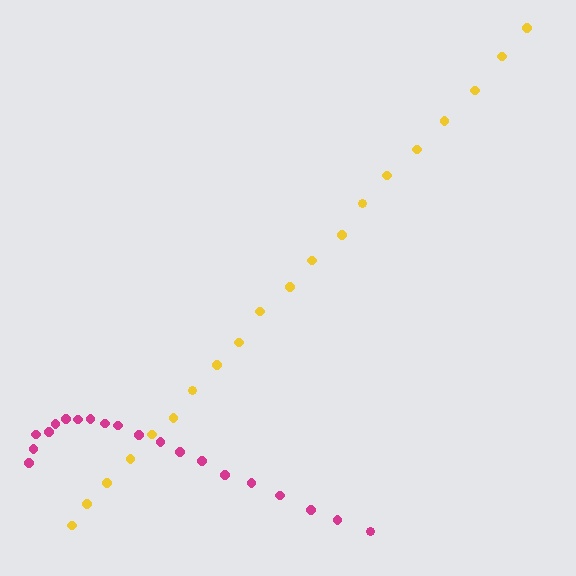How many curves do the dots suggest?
There are 2 distinct paths.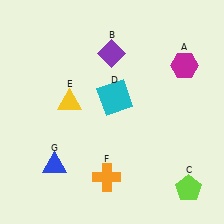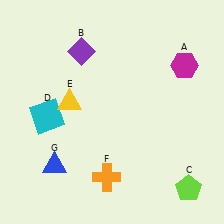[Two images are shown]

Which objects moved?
The objects that moved are: the purple diamond (B), the cyan square (D).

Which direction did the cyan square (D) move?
The cyan square (D) moved left.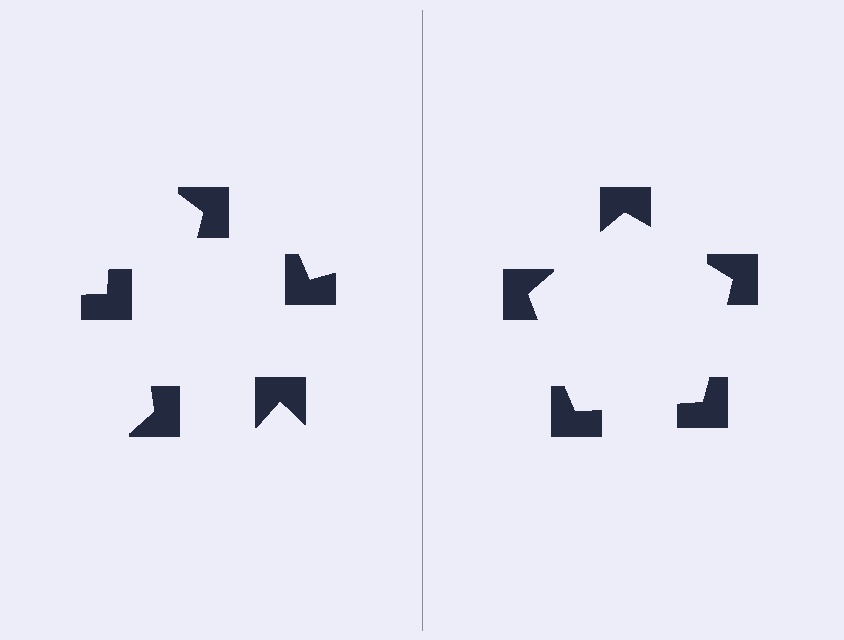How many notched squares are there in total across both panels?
10 — 5 on each side.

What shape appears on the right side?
An illusory pentagon.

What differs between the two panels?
The notched squares are positioned identically on both sides; only the wedge orientations differ. On the right they align to a pentagon; on the left they are misaligned.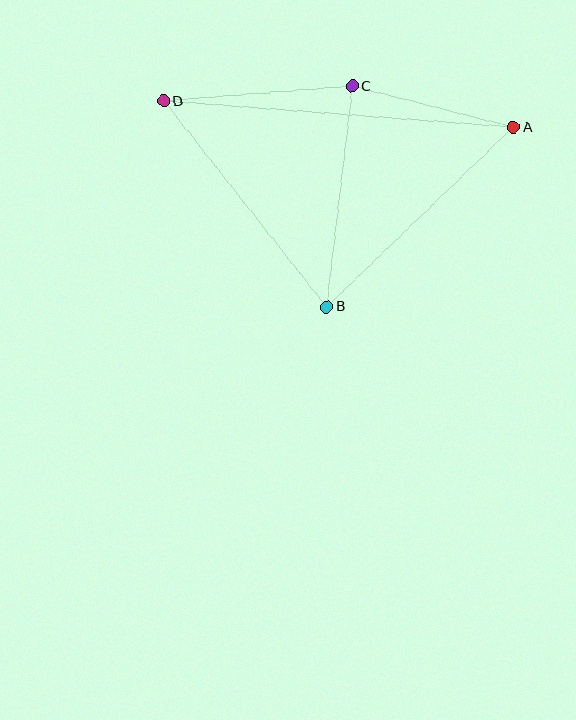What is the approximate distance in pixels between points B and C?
The distance between B and C is approximately 222 pixels.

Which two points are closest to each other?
Points A and C are closest to each other.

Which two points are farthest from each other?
Points A and D are farthest from each other.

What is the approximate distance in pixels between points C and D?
The distance between C and D is approximately 189 pixels.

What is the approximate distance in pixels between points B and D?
The distance between B and D is approximately 263 pixels.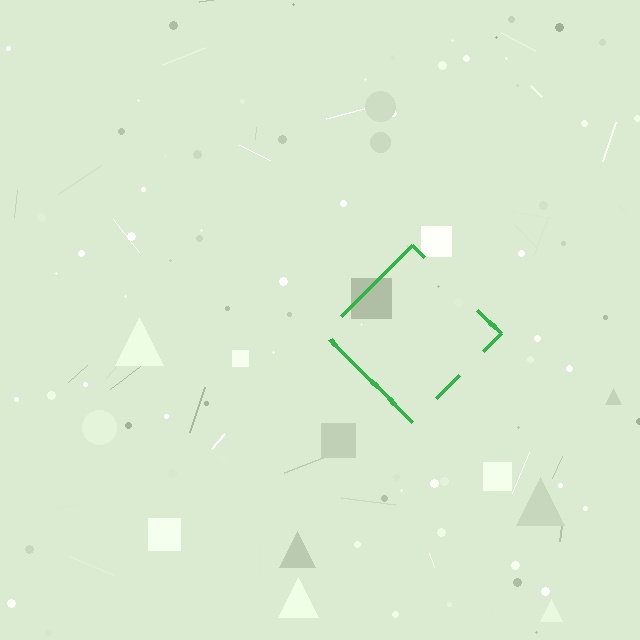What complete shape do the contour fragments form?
The contour fragments form a diamond.